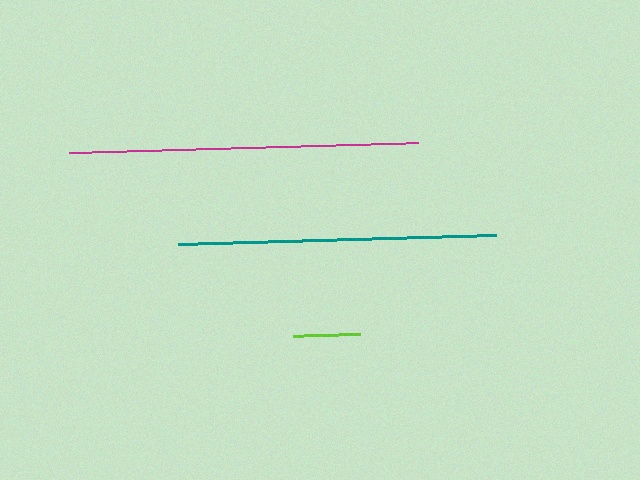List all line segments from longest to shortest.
From longest to shortest: magenta, teal, lime.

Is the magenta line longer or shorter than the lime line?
The magenta line is longer than the lime line.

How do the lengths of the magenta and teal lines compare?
The magenta and teal lines are approximately the same length.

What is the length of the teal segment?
The teal segment is approximately 318 pixels long.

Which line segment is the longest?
The magenta line is the longest at approximately 349 pixels.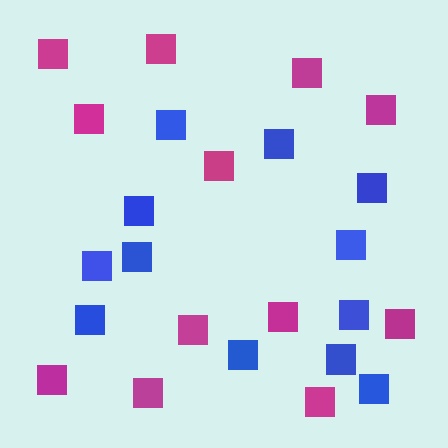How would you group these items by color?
There are 2 groups: one group of blue squares (12) and one group of magenta squares (12).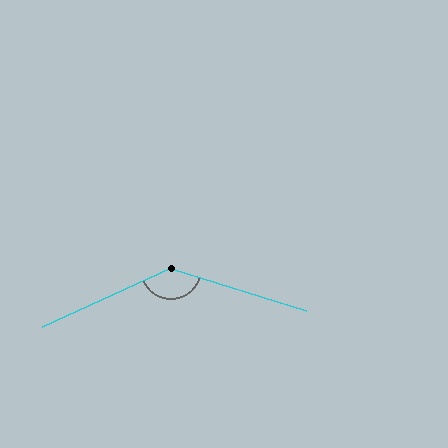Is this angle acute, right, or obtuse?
It is obtuse.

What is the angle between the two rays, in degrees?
Approximately 138 degrees.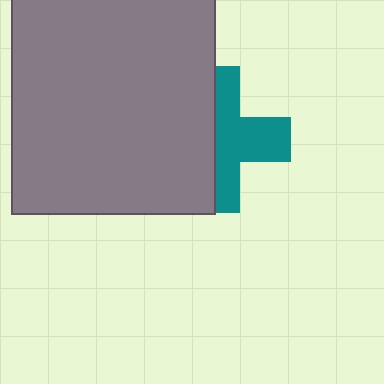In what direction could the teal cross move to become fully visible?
The teal cross could move right. That would shift it out from behind the gray rectangle entirely.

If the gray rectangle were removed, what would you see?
You would see the complete teal cross.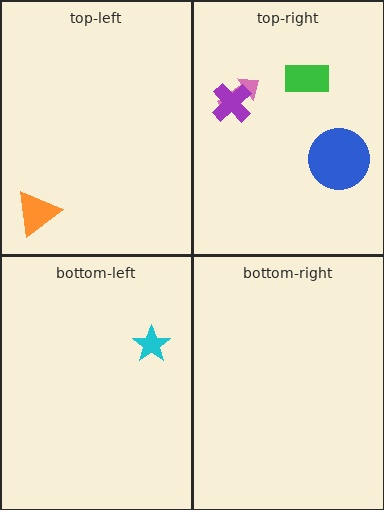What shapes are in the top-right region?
The pink arrow, the purple cross, the green rectangle, the blue circle.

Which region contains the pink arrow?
The top-right region.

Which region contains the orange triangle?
The top-left region.